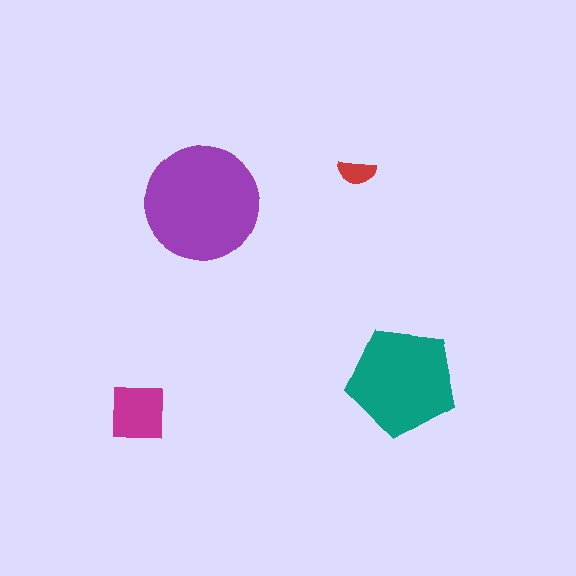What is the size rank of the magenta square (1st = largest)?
3rd.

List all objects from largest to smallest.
The purple circle, the teal pentagon, the magenta square, the red semicircle.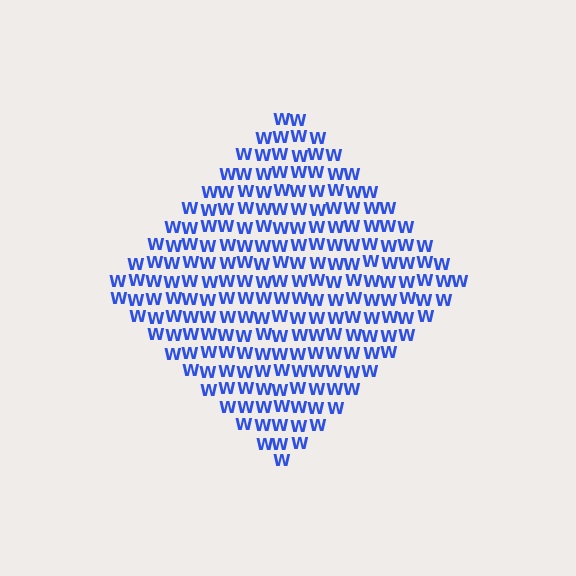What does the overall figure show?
The overall figure shows a diamond.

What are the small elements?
The small elements are letter W's.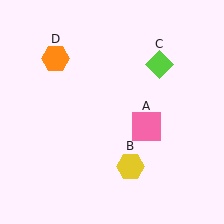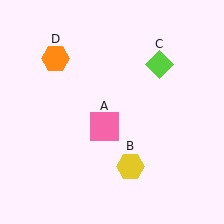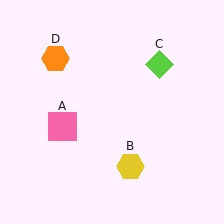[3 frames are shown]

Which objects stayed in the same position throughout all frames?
Yellow hexagon (object B) and lime diamond (object C) and orange hexagon (object D) remained stationary.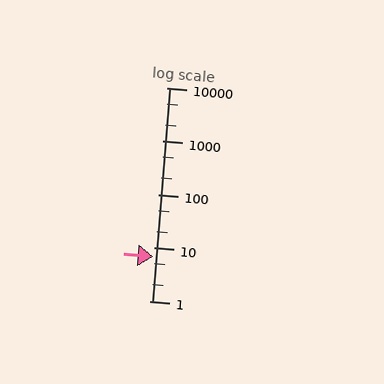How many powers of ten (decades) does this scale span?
The scale spans 4 decades, from 1 to 10000.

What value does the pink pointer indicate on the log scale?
The pointer indicates approximately 6.9.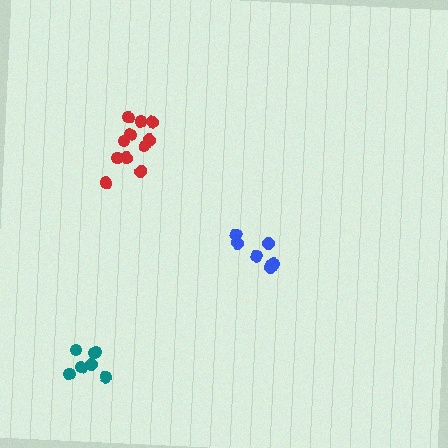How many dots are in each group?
Group 1: 7 dots, Group 2: 7 dots, Group 3: 11 dots (25 total).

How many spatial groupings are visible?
There are 3 spatial groupings.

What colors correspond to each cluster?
The clusters are colored: blue, teal, red.